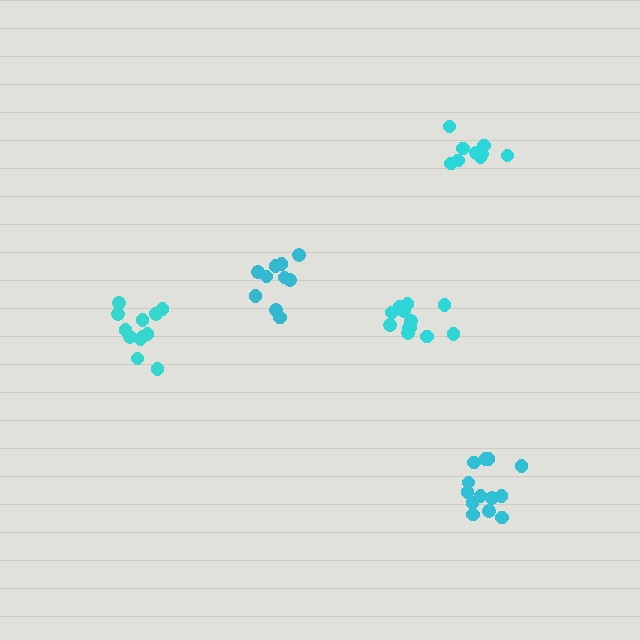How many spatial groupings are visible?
There are 5 spatial groupings.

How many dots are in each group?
Group 1: 10 dots, Group 2: 13 dots, Group 3: 13 dots, Group 4: 9 dots, Group 5: 12 dots (57 total).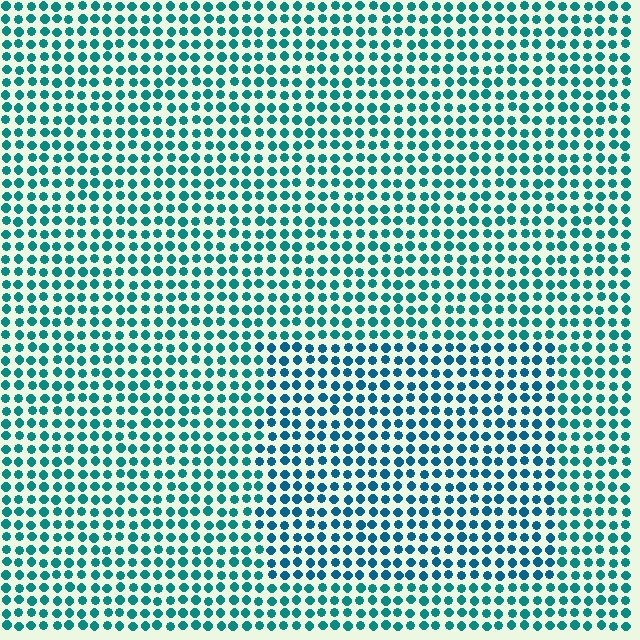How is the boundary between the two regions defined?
The boundary is defined purely by a slight shift in hue (about 22 degrees). Spacing, size, and orientation are identical on both sides.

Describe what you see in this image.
The image is filled with small teal elements in a uniform arrangement. A rectangle-shaped region is visible where the elements are tinted to a slightly different hue, forming a subtle color boundary.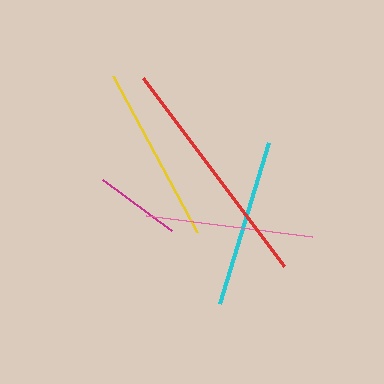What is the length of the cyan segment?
The cyan segment is approximately 169 pixels long.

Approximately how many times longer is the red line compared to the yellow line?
The red line is approximately 1.3 times the length of the yellow line.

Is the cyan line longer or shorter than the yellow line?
The yellow line is longer than the cyan line.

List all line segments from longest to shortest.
From longest to shortest: red, yellow, cyan, pink, magenta.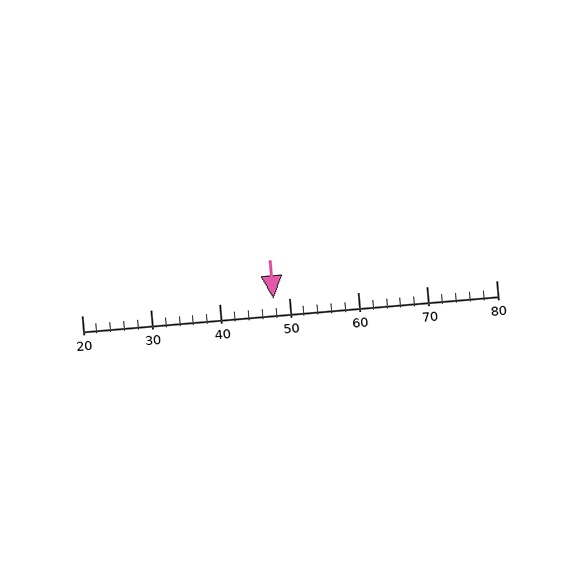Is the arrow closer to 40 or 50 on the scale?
The arrow is closer to 50.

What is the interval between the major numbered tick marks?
The major tick marks are spaced 10 units apart.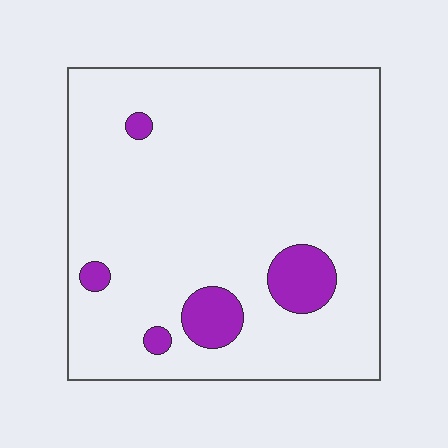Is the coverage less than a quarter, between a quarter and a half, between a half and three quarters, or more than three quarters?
Less than a quarter.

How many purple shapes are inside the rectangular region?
5.